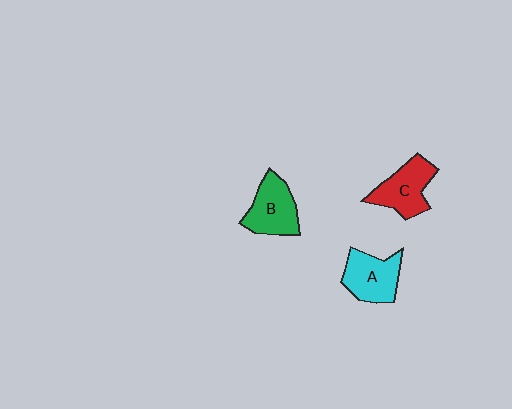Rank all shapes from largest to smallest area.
From largest to smallest: B (green), C (red), A (cyan).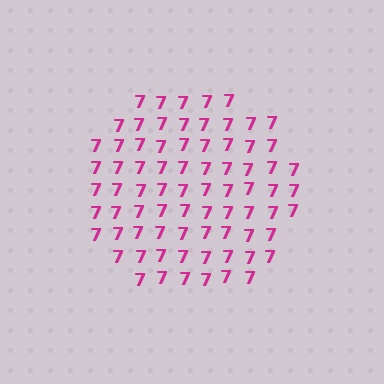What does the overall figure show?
The overall figure shows a circle.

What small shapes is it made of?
It is made of small digit 7's.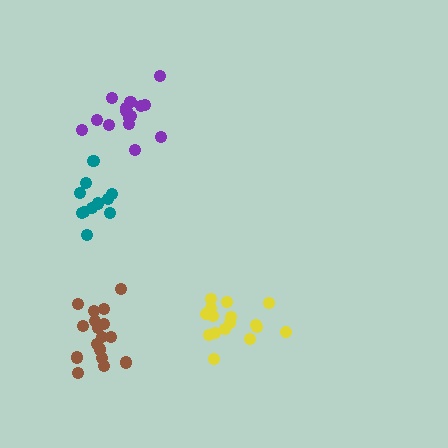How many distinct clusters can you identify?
There are 4 distinct clusters.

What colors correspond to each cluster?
The clusters are colored: purple, brown, yellow, teal.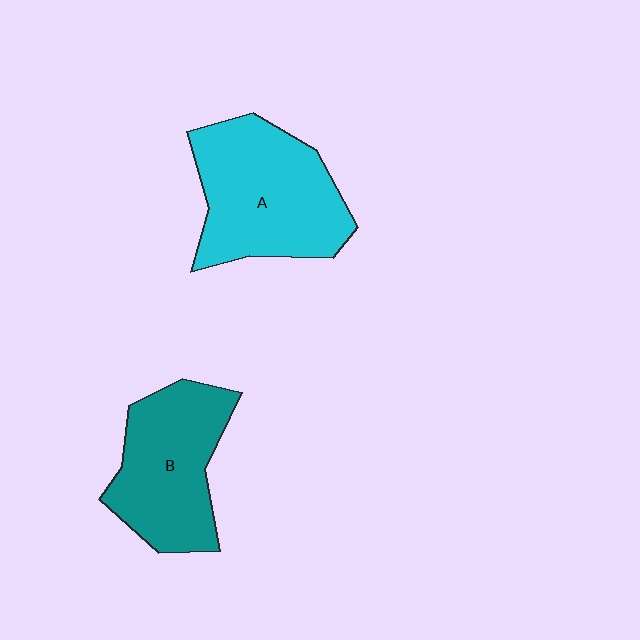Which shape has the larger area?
Shape A (cyan).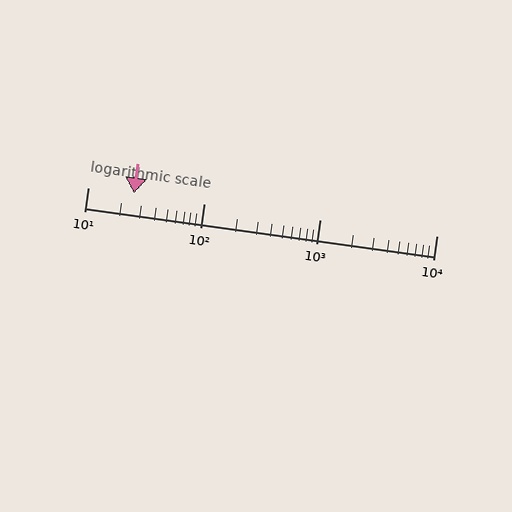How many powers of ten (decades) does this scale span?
The scale spans 3 decades, from 10 to 10000.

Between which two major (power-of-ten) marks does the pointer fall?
The pointer is between 10 and 100.